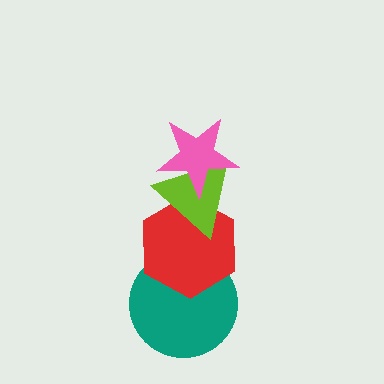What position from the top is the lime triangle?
The lime triangle is 2nd from the top.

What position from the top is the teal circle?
The teal circle is 4th from the top.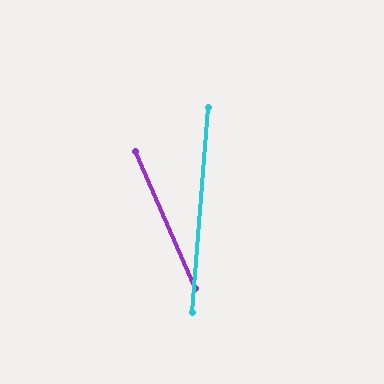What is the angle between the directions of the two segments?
Approximately 28 degrees.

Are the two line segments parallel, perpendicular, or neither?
Neither parallel nor perpendicular — they differ by about 28°.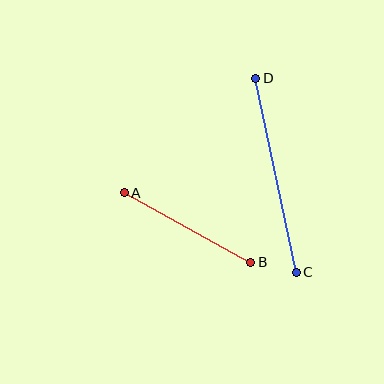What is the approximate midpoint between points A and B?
The midpoint is at approximately (188, 227) pixels.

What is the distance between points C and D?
The distance is approximately 199 pixels.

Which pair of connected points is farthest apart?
Points C and D are farthest apart.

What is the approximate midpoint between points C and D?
The midpoint is at approximately (276, 175) pixels.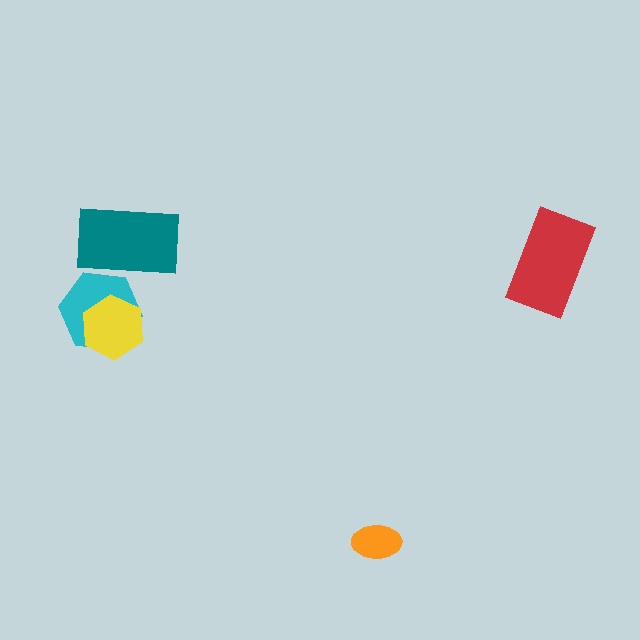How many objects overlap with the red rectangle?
0 objects overlap with the red rectangle.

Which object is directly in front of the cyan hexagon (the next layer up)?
The teal rectangle is directly in front of the cyan hexagon.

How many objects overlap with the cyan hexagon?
2 objects overlap with the cyan hexagon.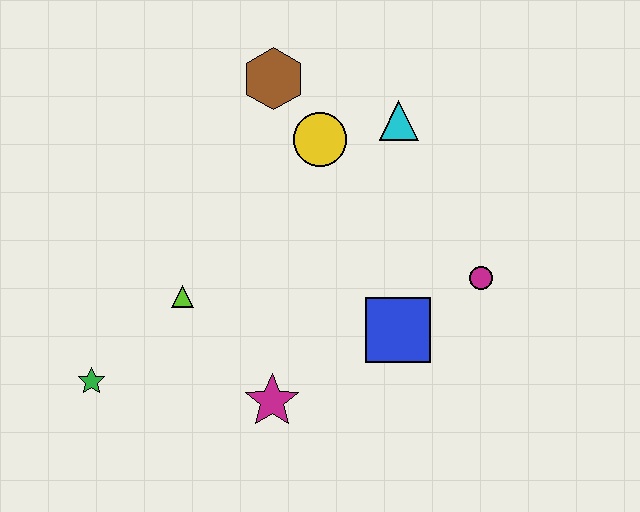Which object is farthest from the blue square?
The green star is farthest from the blue square.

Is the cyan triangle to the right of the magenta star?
Yes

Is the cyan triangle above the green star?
Yes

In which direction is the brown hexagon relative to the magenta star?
The brown hexagon is above the magenta star.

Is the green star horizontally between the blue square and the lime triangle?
No